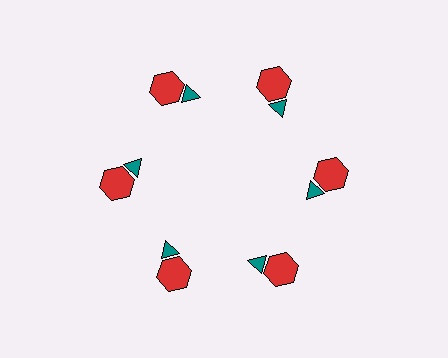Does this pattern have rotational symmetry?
Yes, this pattern has 6-fold rotational symmetry. It looks the same after rotating 60 degrees around the center.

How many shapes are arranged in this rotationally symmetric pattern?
There are 12 shapes, arranged in 6 groups of 2.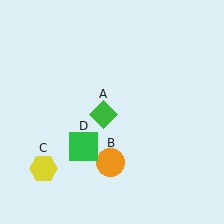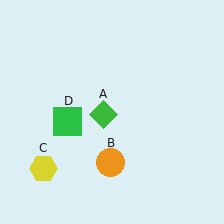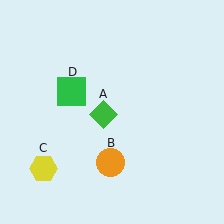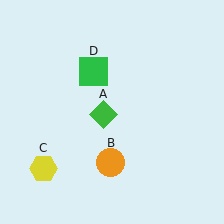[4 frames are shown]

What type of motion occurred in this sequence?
The green square (object D) rotated clockwise around the center of the scene.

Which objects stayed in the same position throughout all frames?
Green diamond (object A) and orange circle (object B) and yellow hexagon (object C) remained stationary.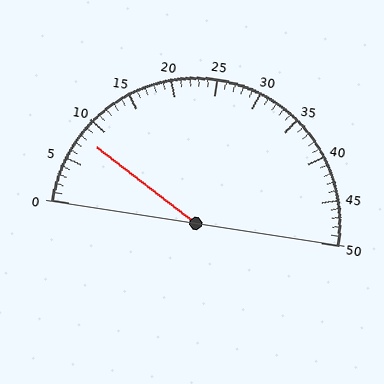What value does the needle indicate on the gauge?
The needle indicates approximately 8.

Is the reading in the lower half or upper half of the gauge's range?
The reading is in the lower half of the range (0 to 50).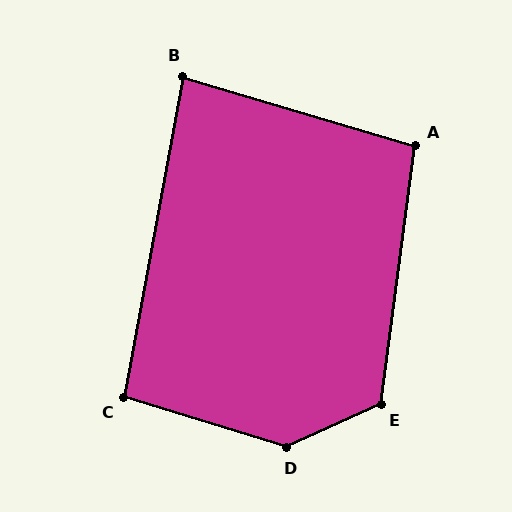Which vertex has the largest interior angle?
D, at approximately 138 degrees.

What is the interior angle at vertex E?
Approximately 122 degrees (obtuse).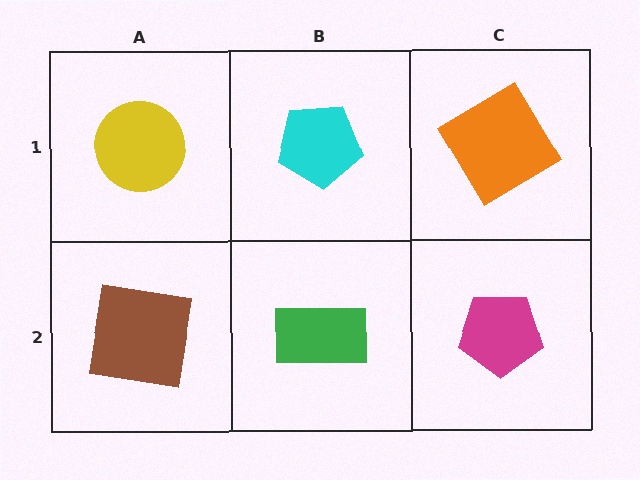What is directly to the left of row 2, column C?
A green rectangle.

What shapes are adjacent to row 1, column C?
A magenta pentagon (row 2, column C), a cyan pentagon (row 1, column B).